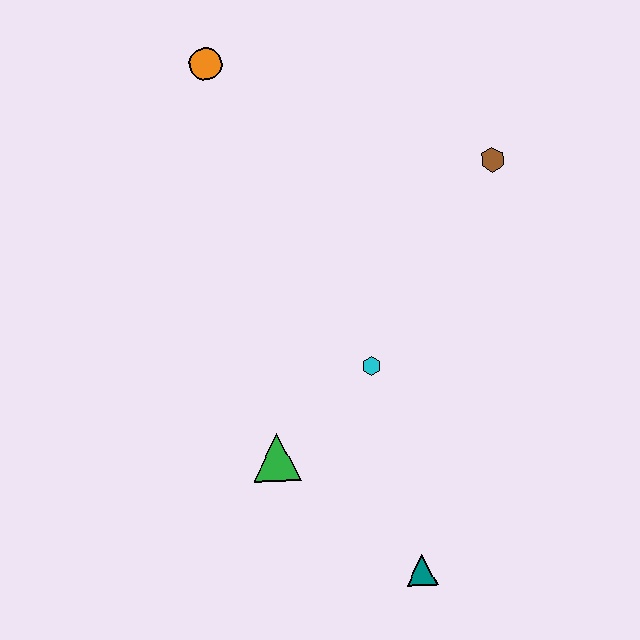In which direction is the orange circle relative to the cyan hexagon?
The orange circle is above the cyan hexagon.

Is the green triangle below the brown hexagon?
Yes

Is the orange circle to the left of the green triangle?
Yes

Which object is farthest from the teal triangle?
The orange circle is farthest from the teal triangle.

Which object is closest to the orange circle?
The brown hexagon is closest to the orange circle.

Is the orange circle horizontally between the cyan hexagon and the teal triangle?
No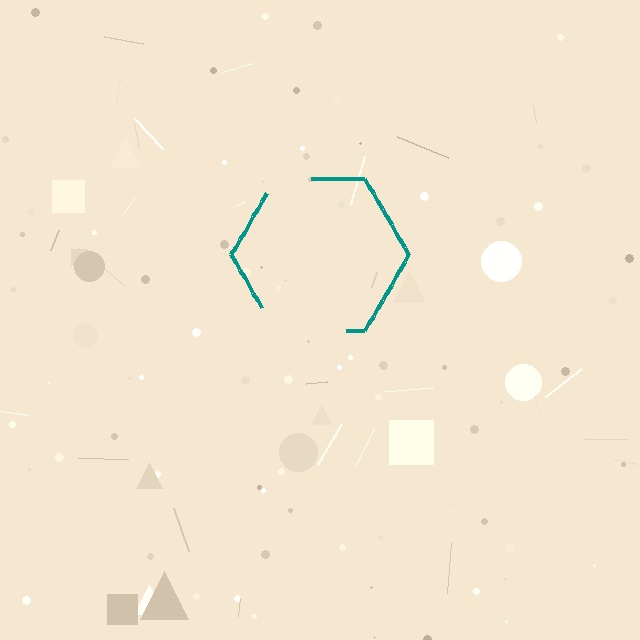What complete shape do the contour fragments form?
The contour fragments form a hexagon.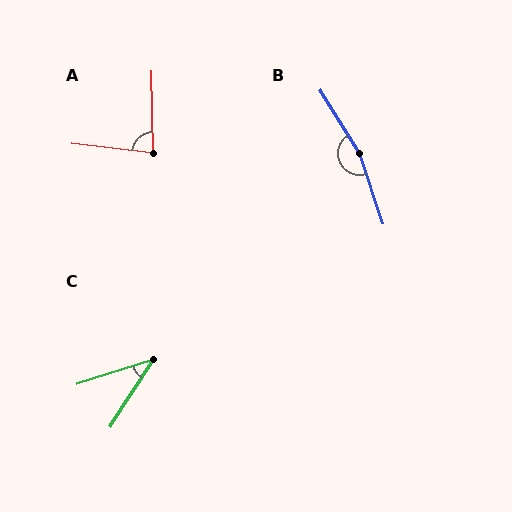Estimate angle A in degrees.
Approximately 82 degrees.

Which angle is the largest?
B, at approximately 167 degrees.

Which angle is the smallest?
C, at approximately 40 degrees.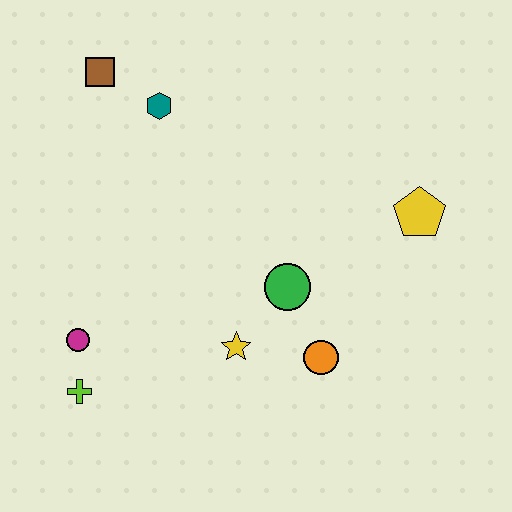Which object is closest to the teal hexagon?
The brown square is closest to the teal hexagon.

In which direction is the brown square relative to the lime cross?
The brown square is above the lime cross.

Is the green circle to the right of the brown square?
Yes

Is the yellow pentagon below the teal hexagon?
Yes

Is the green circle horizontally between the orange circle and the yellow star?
Yes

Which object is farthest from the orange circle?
The brown square is farthest from the orange circle.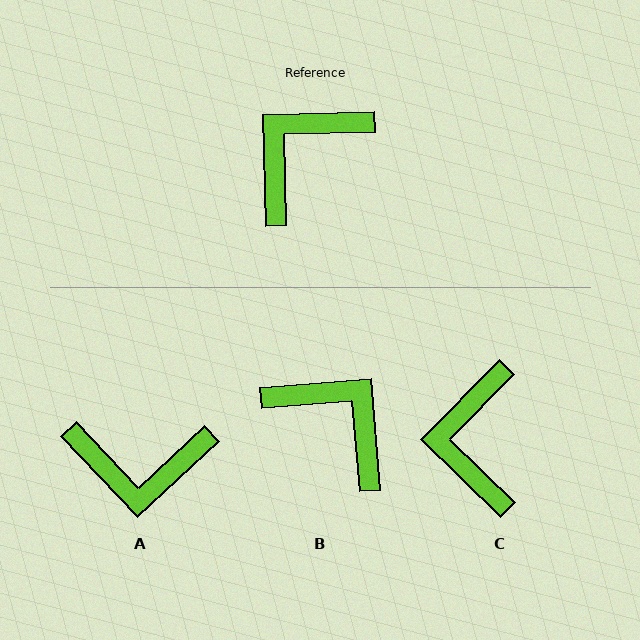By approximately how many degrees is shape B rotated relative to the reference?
Approximately 87 degrees clockwise.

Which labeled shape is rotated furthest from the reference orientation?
A, about 132 degrees away.